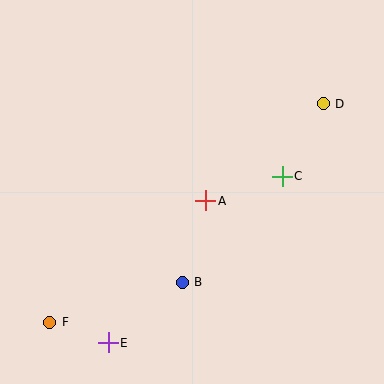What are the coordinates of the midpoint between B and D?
The midpoint between B and D is at (253, 193).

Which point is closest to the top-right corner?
Point D is closest to the top-right corner.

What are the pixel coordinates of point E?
Point E is at (108, 343).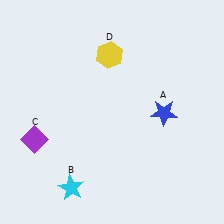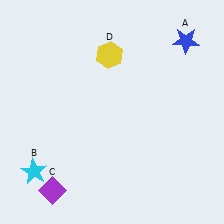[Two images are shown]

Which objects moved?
The objects that moved are: the blue star (A), the cyan star (B), the purple diamond (C).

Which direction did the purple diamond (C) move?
The purple diamond (C) moved down.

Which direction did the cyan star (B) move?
The cyan star (B) moved left.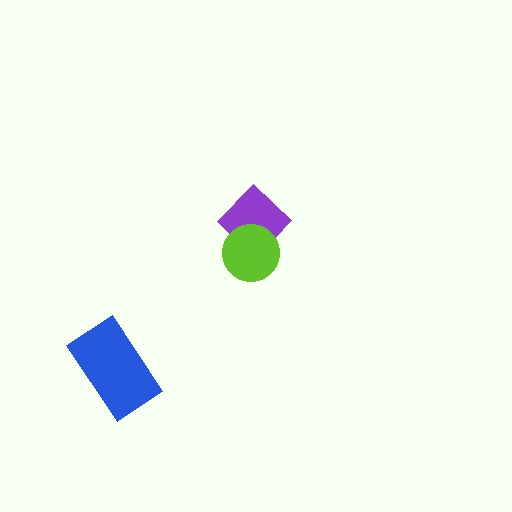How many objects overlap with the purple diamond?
1 object overlaps with the purple diamond.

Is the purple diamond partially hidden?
Yes, it is partially covered by another shape.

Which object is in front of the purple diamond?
The lime circle is in front of the purple diamond.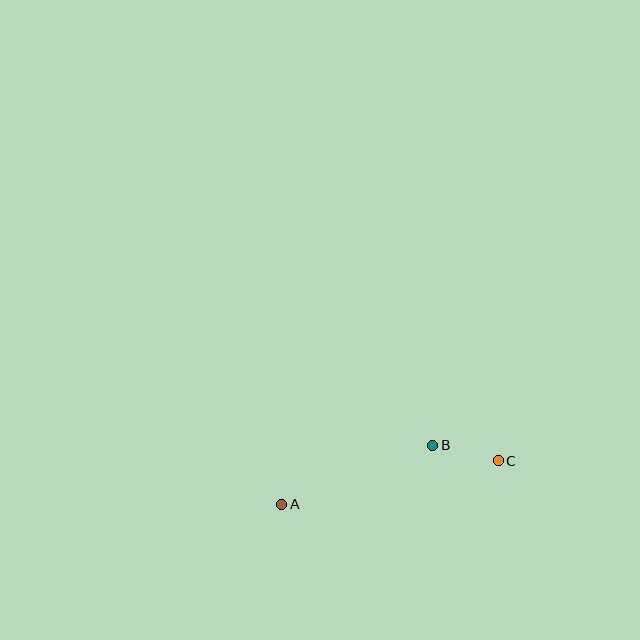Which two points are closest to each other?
Points B and C are closest to each other.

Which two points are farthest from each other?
Points A and C are farthest from each other.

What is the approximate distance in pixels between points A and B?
The distance between A and B is approximately 162 pixels.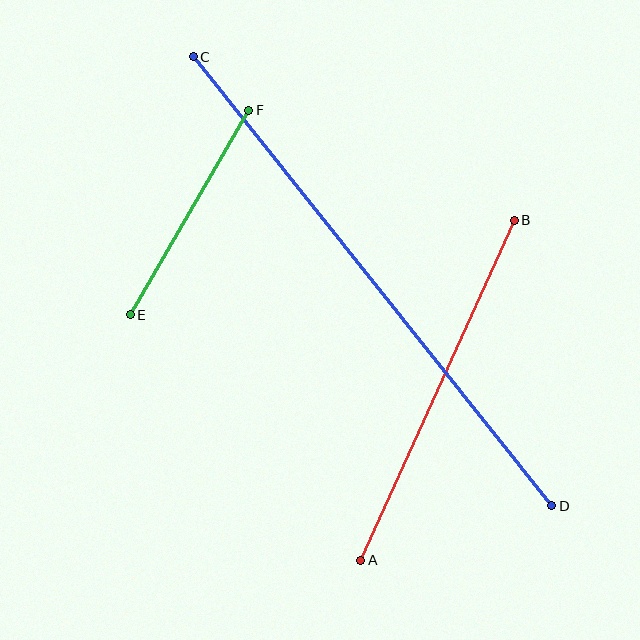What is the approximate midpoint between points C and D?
The midpoint is at approximately (373, 281) pixels.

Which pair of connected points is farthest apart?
Points C and D are farthest apart.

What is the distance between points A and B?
The distance is approximately 373 pixels.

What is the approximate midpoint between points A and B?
The midpoint is at approximately (437, 390) pixels.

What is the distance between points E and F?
The distance is approximately 236 pixels.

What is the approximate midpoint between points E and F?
The midpoint is at approximately (190, 212) pixels.